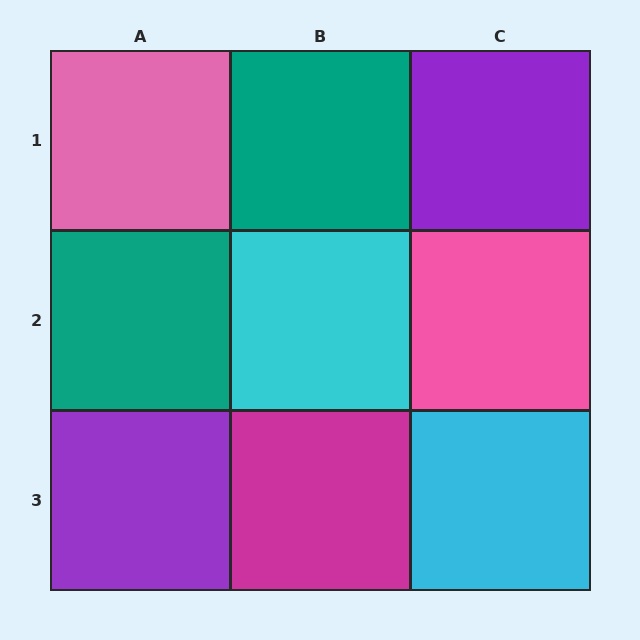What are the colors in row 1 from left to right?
Pink, teal, purple.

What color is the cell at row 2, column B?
Cyan.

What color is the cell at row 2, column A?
Teal.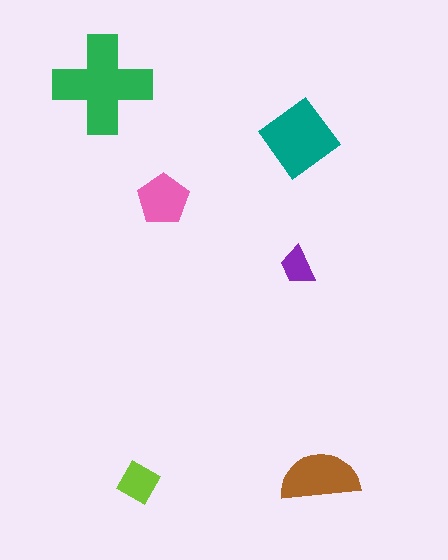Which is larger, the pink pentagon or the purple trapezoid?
The pink pentagon.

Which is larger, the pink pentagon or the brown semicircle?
The brown semicircle.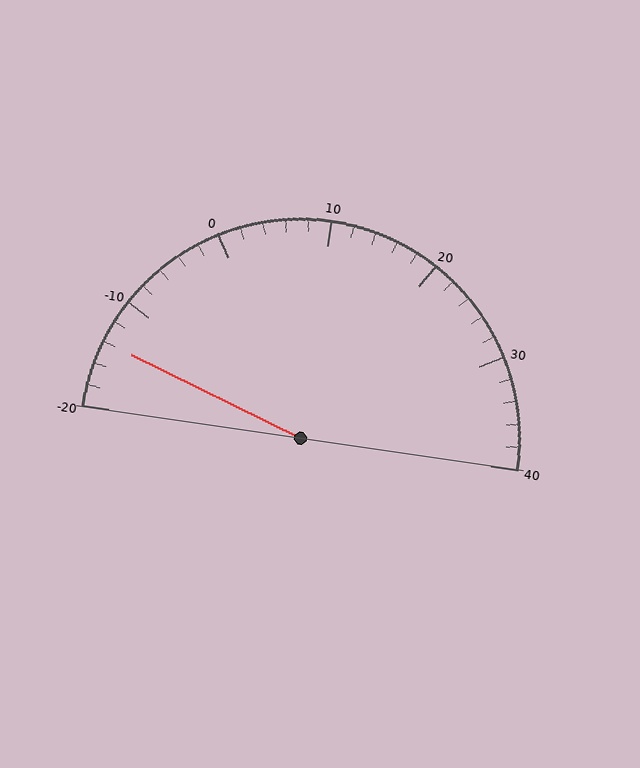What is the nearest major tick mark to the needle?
The nearest major tick mark is -10.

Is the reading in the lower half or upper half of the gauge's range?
The reading is in the lower half of the range (-20 to 40).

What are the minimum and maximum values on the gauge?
The gauge ranges from -20 to 40.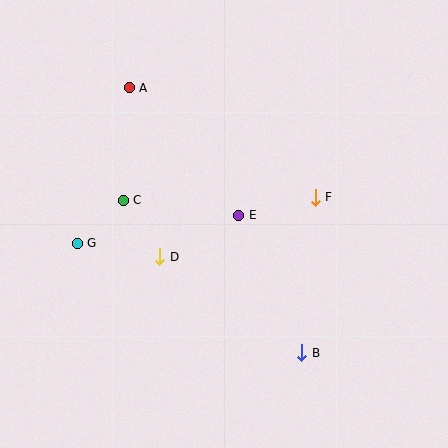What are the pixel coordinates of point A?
Point A is at (129, 88).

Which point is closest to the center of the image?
Point E at (239, 215) is closest to the center.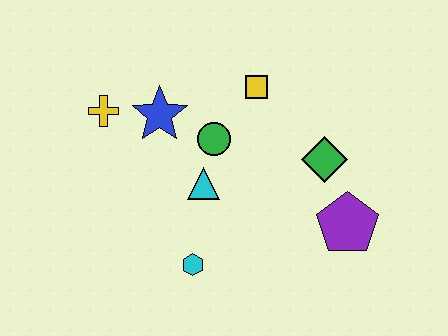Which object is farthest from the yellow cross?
The purple pentagon is farthest from the yellow cross.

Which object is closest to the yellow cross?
The blue star is closest to the yellow cross.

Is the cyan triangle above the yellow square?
No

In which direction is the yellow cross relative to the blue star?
The yellow cross is to the left of the blue star.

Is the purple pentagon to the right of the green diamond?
Yes